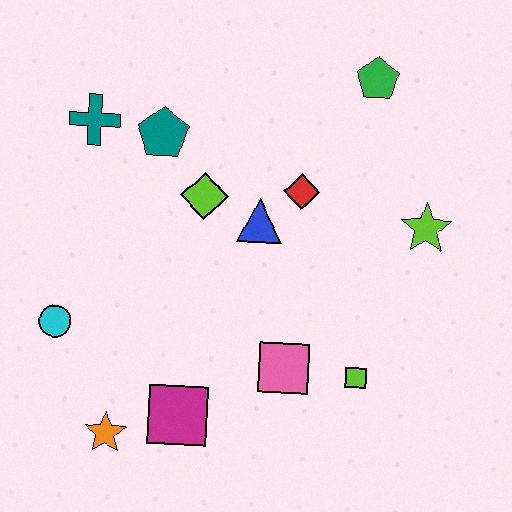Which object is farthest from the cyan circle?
The green pentagon is farthest from the cyan circle.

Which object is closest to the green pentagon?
The red diamond is closest to the green pentagon.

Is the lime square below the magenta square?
No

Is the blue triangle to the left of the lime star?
Yes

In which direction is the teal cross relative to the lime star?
The teal cross is to the left of the lime star.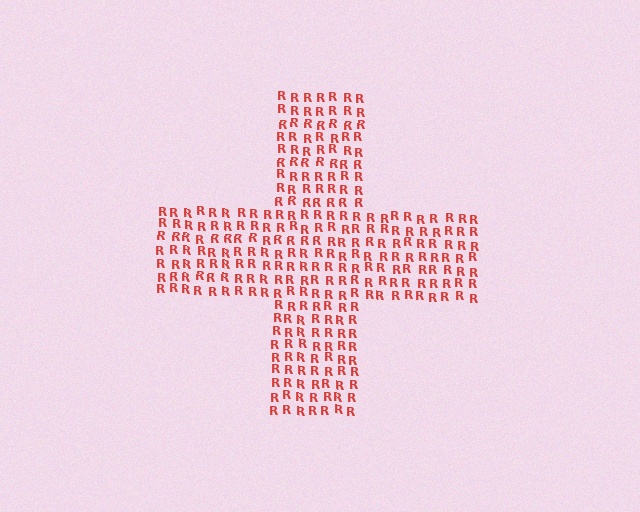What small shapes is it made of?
It is made of small letter R's.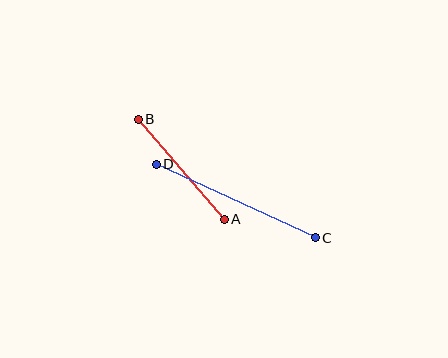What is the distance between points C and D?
The distance is approximately 175 pixels.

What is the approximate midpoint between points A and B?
The midpoint is at approximately (181, 169) pixels.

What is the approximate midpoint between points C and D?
The midpoint is at approximately (236, 201) pixels.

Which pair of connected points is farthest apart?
Points C and D are farthest apart.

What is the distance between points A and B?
The distance is approximately 132 pixels.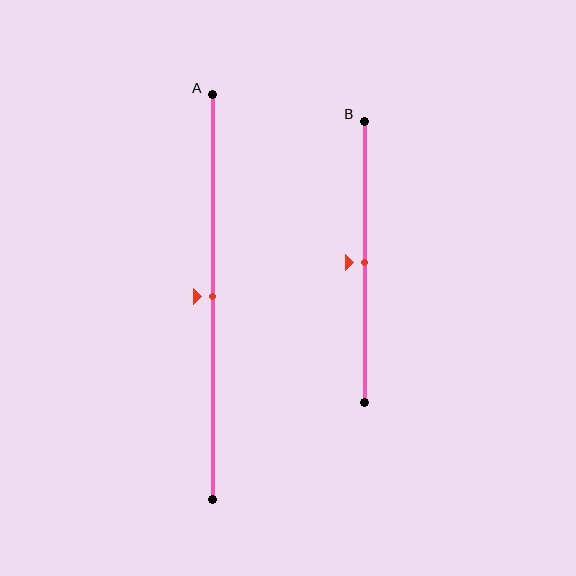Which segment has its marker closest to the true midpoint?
Segment A has its marker closest to the true midpoint.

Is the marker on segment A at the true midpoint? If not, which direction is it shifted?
Yes, the marker on segment A is at the true midpoint.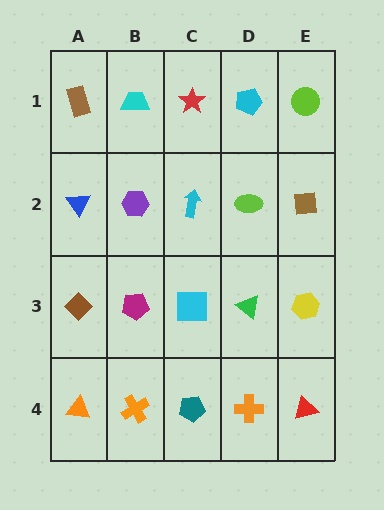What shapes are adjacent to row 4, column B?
A magenta pentagon (row 3, column B), an orange triangle (row 4, column A), a teal pentagon (row 4, column C).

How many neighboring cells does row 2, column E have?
3.